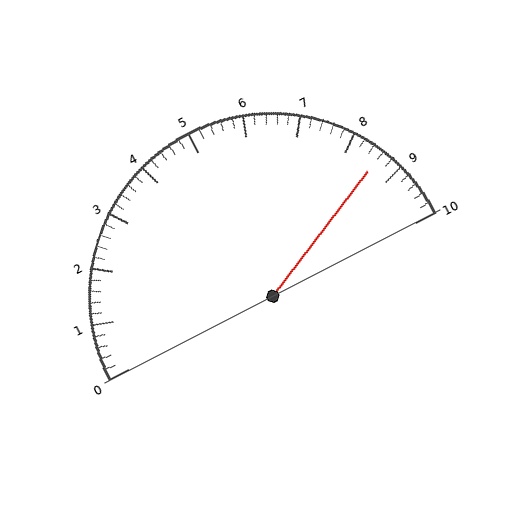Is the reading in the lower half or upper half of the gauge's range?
The reading is in the upper half of the range (0 to 10).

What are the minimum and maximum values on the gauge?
The gauge ranges from 0 to 10.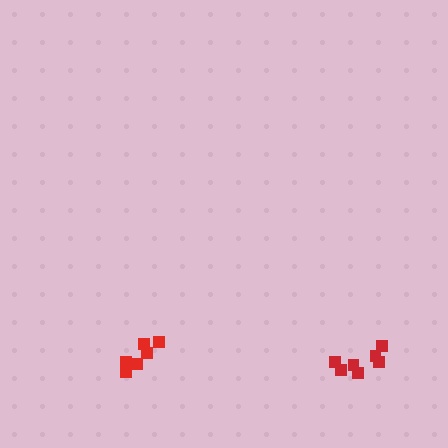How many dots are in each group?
Group 1: 7 dots, Group 2: 7 dots (14 total).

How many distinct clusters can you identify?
There are 2 distinct clusters.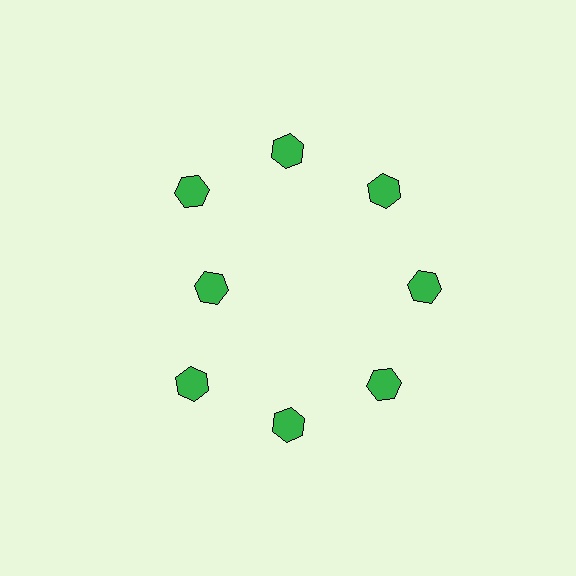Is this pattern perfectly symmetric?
No. The 8 green hexagons are arranged in a ring, but one element near the 9 o'clock position is pulled inward toward the center, breaking the 8-fold rotational symmetry.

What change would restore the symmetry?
The symmetry would be restored by moving it outward, back onto the ring so that all 8 hexagons sit at equal angles and equal distance from the center.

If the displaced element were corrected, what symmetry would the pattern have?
It would have 8-fold rotational symmetry — the pattern would map onto itself every 45 degrees.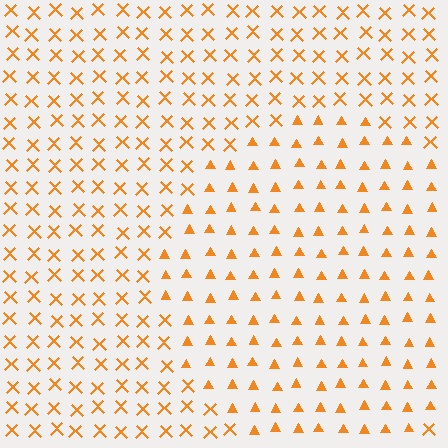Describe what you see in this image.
The image is filled with small orange elements arranged in a uniform grid. A circle-shaped region contains triangles, while the surrounding area contains X marks. The boundary is defined purely by the change in element shape.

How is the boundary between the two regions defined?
The boundary is defined by a change in element shape: triangles inside vs. X marks outside. All elements share the same color and spacing.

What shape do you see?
I see a circle.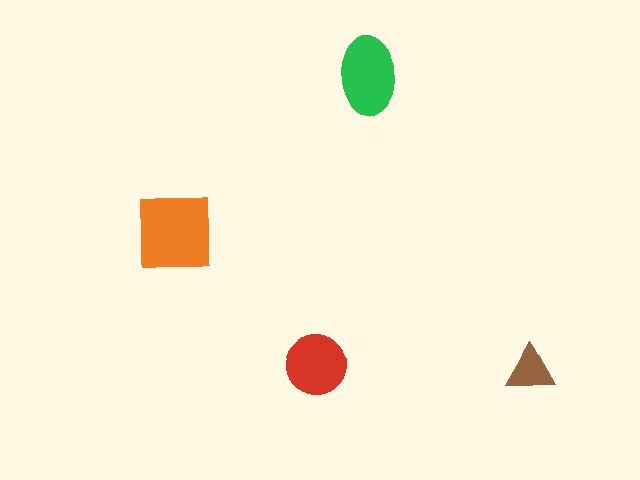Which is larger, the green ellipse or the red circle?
The green ellipse.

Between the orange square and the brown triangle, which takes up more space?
The orange square.